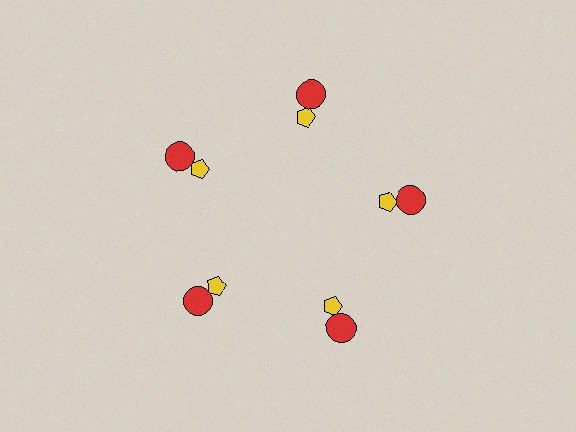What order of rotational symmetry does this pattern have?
This pattern has 5-fold rotational symmetry.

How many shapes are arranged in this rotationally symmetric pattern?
There are 10 shapes, arranged in 5 groups of 2.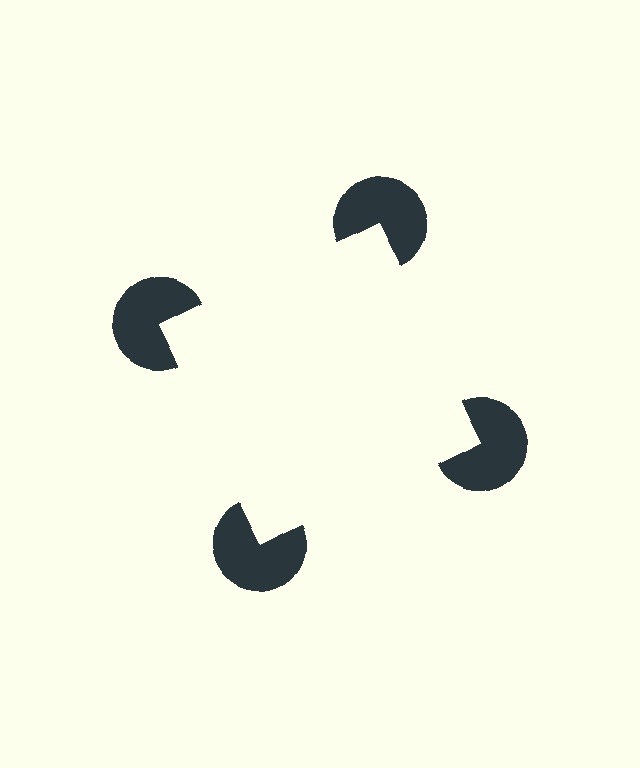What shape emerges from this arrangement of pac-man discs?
An illusory square — its edges are inferred from the aligned wedge cuts in the pac-man discs, not physically drawn.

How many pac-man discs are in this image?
There are 4 — one at each vertex of the illusory square.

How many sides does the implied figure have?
4 sides.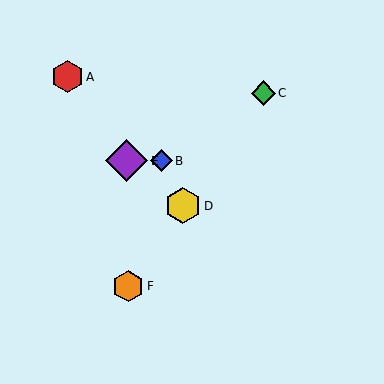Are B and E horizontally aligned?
Yes, both are at y≈161.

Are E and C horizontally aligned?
No, E is at y≈161 and C is at y≈93.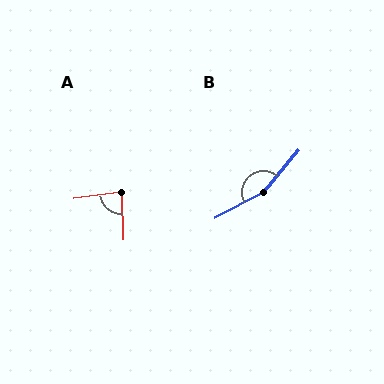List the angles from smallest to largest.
A (84°), B (158°).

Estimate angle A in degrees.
Approximately 84 degrees.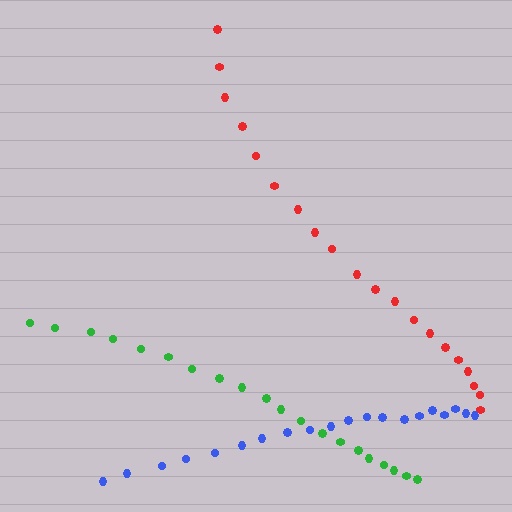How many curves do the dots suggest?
There are 3 distinct paths.